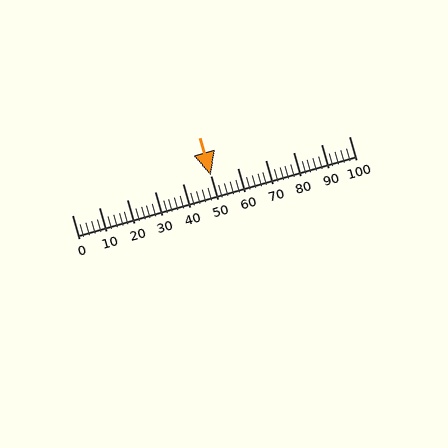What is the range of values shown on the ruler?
The ruler shows values from 0 to 100.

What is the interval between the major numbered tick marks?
The major tick marks are spaced 10 units apart.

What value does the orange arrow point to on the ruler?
The orange arrow points to approximately 50.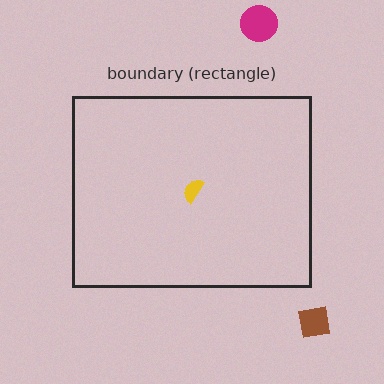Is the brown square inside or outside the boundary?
Outside.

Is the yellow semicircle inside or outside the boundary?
Inside.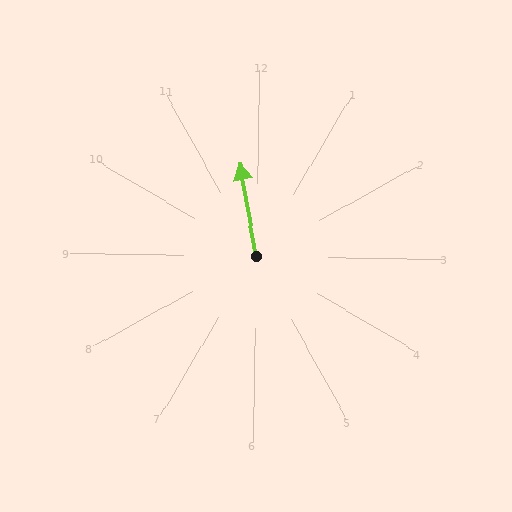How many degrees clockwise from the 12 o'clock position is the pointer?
Approximately 350 degrees.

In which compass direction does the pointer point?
North.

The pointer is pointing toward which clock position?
Roughly 12 o'clock.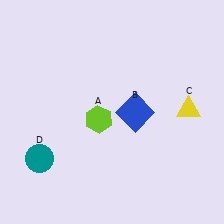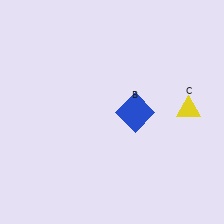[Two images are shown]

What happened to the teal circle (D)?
The teal circle (D) was removed in Image 2. It was in the bottom-left area of Image 1.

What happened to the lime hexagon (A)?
The lime hexagon (A) was removed in Image 2. It was in the bottom-left area of Image 1.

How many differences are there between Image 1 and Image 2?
There are 2 differences between the two images.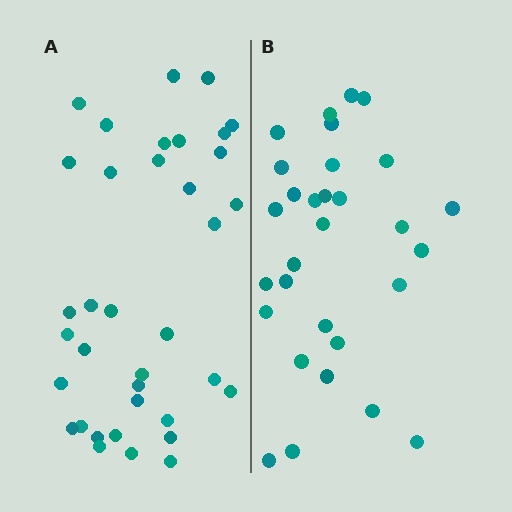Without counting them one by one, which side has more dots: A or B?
Region A (the left region) has more dots.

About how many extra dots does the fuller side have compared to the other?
Region A has about 6 more dots than region B.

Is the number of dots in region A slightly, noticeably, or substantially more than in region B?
Region A has only slightly more — the two regions are fairly close. The ratio is roughly 1.2 to 1.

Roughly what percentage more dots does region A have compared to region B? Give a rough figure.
About 20% more.